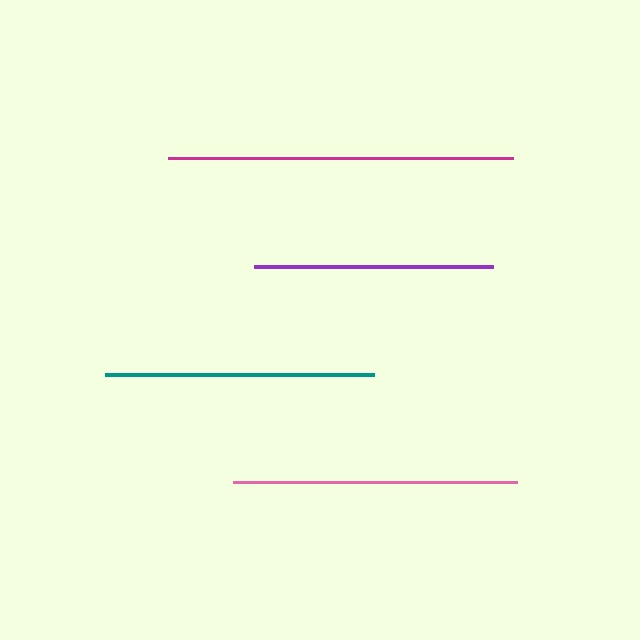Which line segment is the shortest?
The purple line is the shortest at approximately 238 pixels.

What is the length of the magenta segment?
The magenta segment is approximately 345 pixels long.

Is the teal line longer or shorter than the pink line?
The pink line is longer than the teal line.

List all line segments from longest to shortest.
From longest to shortest: magenta, pink, teal, purple.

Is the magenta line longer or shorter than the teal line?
The magenta line is longer than the teal line.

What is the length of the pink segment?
The pink segment is approximately 284 pixels long.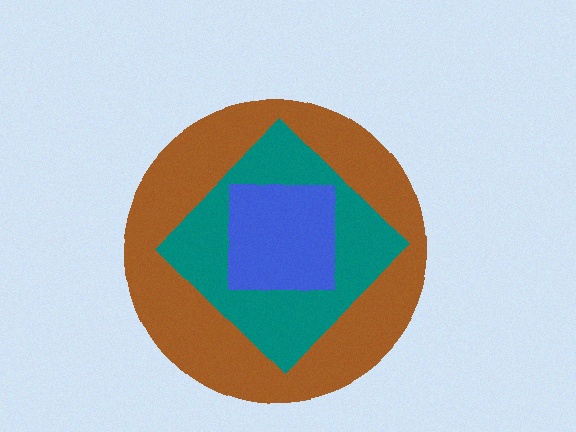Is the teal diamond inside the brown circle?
Yes.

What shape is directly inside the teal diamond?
The blue square.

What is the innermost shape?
The blue square.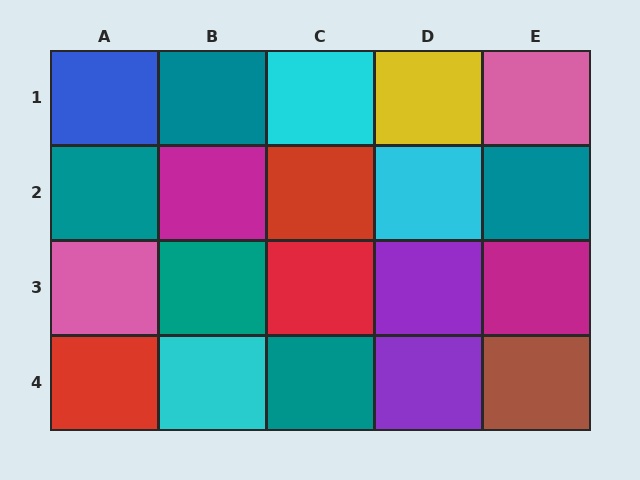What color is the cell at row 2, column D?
Cyan.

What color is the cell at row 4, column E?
Brown.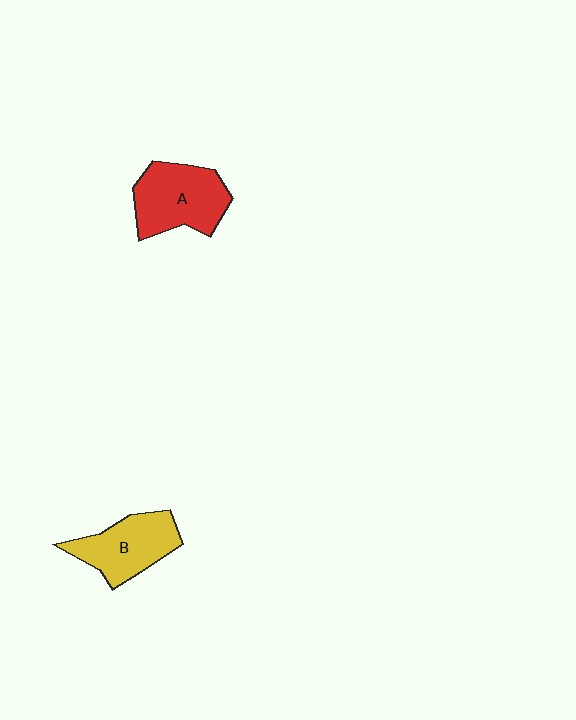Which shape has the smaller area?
Shape B (yellow).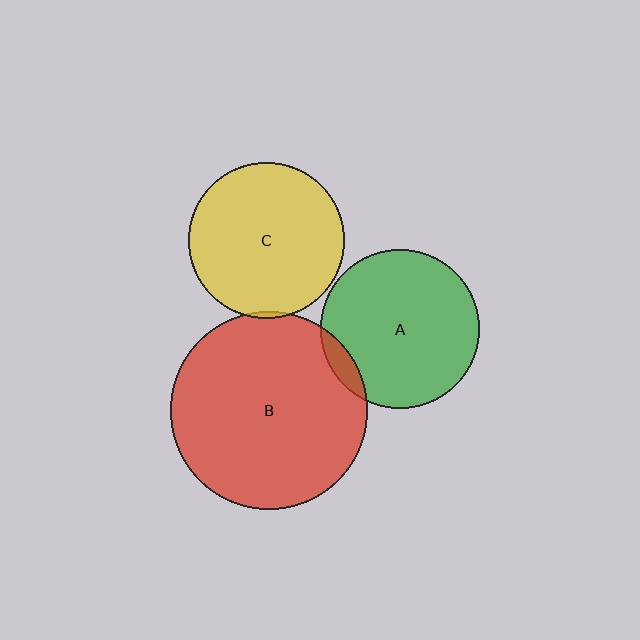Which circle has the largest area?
Circle B (red).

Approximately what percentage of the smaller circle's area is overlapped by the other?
Approximately 5%.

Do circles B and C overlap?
Yes.